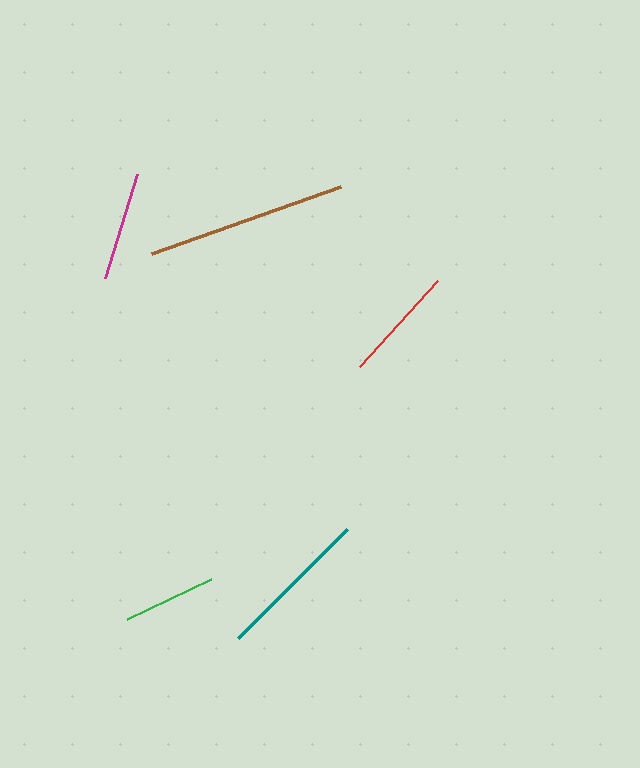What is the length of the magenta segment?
The magenta segment is approximately 108 pixels long.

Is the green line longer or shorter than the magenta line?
The magenta line is longer than the green line.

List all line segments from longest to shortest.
From longest to shortest: brown, teal, red, magenta, green.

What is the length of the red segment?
The red segment is approximately 116 pixels long.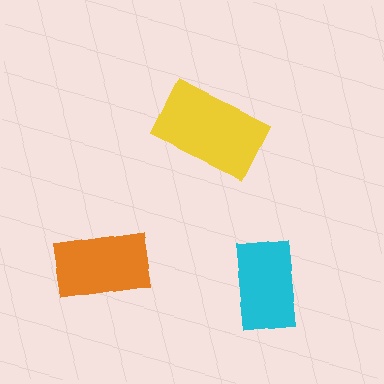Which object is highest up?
The yellow rectangle is topmost.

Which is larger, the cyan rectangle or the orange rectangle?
The orange one.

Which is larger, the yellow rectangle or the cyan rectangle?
The yellow one.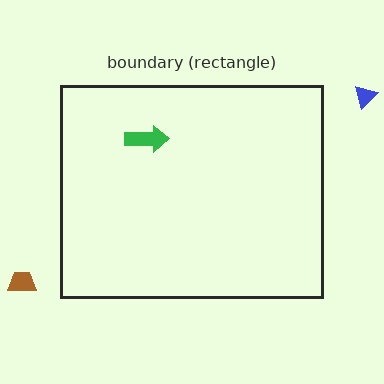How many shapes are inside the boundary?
1 inside, 2 outside.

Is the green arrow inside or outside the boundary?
Inside.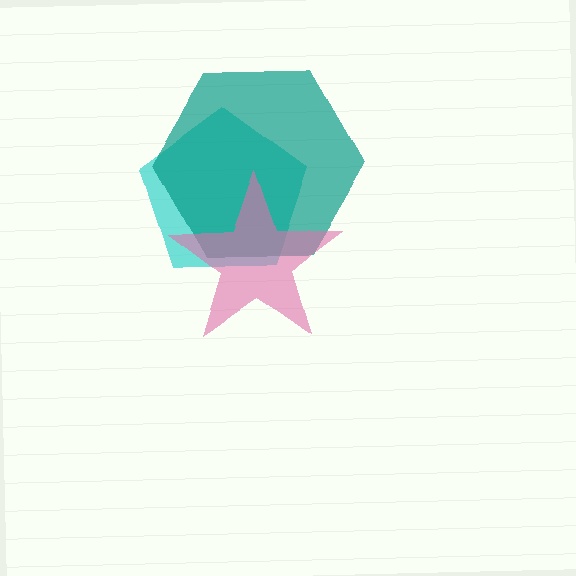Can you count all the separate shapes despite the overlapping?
Yes, there are 3 separate shapes.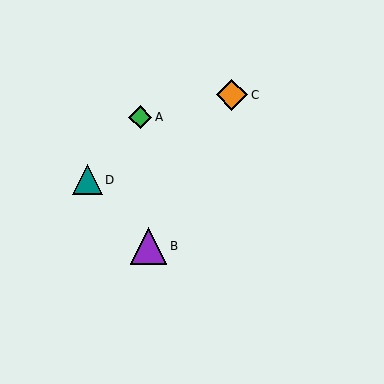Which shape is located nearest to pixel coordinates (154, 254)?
The purple triangle (labeled B) at (149, 246) is nearest to that location.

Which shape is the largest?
The purple triangle (labeled B) is the largest.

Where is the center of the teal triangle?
The center of the teal triangle is at (87, 180).